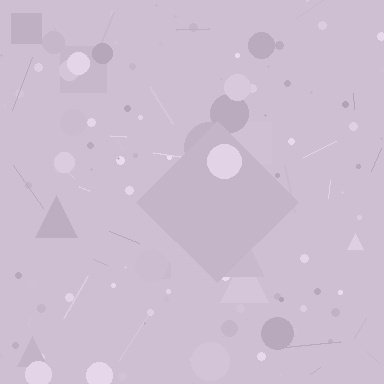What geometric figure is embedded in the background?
A diamond is embedded in the background.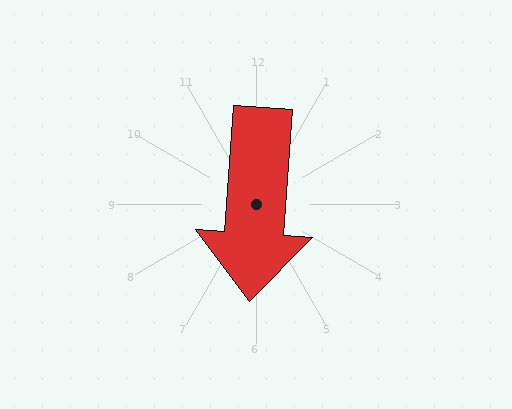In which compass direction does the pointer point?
South.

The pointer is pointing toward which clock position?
Roughly 6 o'clock.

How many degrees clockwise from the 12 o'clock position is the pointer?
Approximately 184 degrees.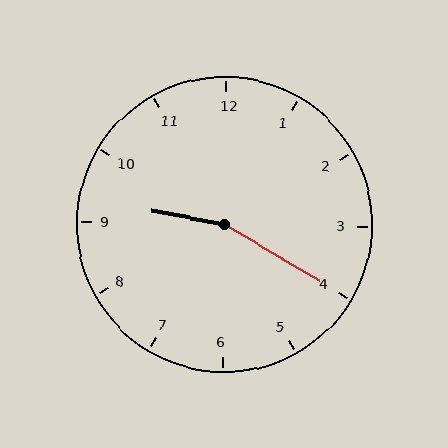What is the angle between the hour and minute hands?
Approximately 160 degrees.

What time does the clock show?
9:20.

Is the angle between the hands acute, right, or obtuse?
It is obtuse.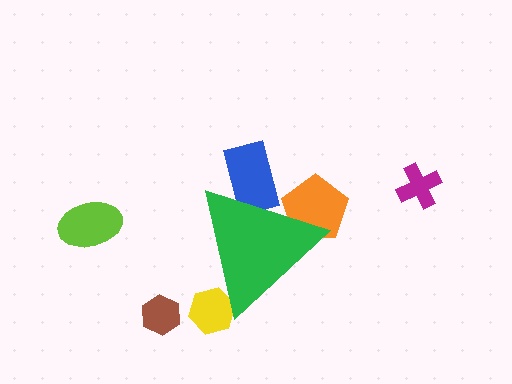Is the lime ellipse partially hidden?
No, the lime ellipse is fully visible.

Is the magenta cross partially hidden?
No, the magenta cross is fully visible.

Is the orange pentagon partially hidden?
Yes, the orange pentagon is partially hidden behind the green triangle.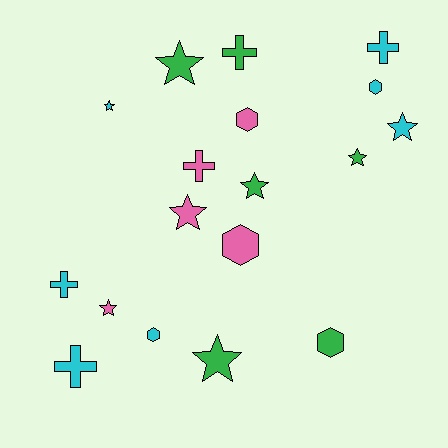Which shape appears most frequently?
Star, with 8 objects.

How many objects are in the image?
There are 18 objects.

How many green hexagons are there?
There is 1 green hexagon.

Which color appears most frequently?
Cyan, with 7 objects.